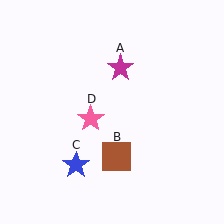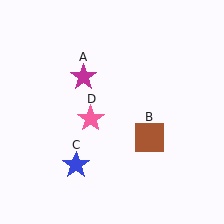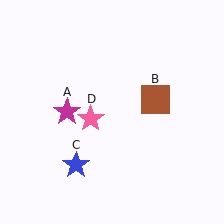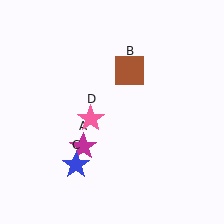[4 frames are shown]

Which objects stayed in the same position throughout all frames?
Blue star (object C) and pink star (object D) remained stationary.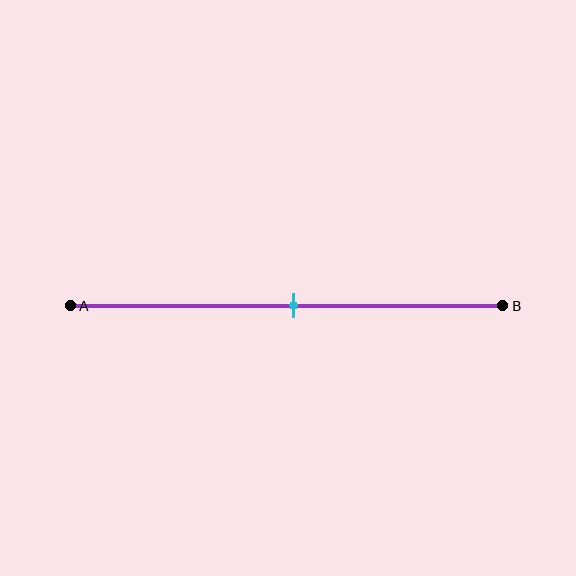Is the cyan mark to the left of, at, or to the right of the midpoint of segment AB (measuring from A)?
The cyan mark is approximately at the midpoint of segment AB.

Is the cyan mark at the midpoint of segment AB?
Yes, the mark is approximately at the midpoint.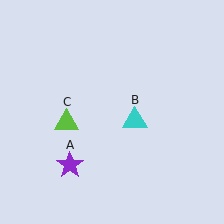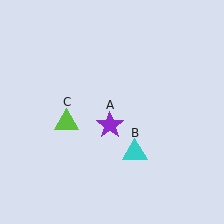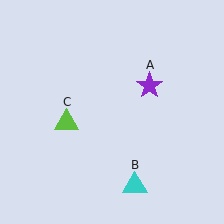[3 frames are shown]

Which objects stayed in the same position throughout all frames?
Lime triangle (object C) remained stationary.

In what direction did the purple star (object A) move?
The purple star (object A) moved up and to the right.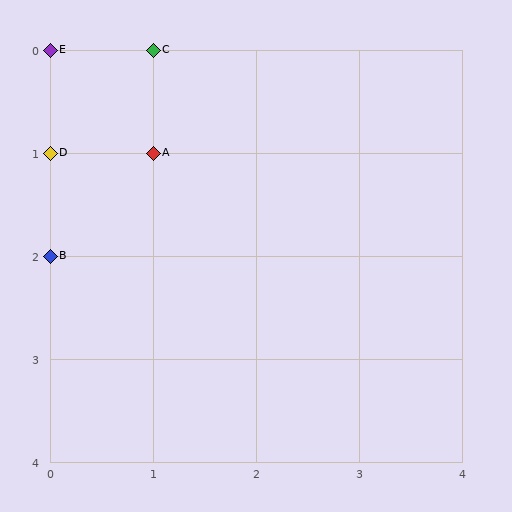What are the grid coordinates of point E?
Point E is at grid coordinates (0, 0).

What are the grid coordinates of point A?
Point A is at grid coordinates (1, 1).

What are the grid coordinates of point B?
Point B is at grid coordinates (0, 2).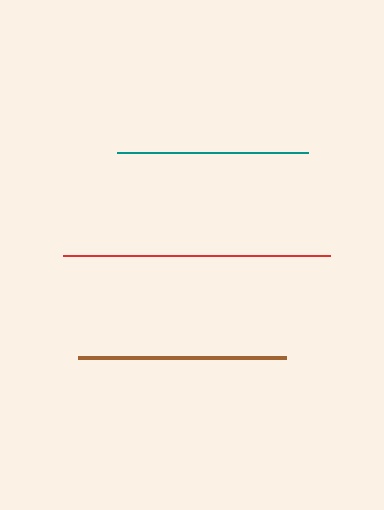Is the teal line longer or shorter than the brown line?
The brown line is longer than the teal line.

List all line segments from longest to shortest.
From longest to shortest: red, brown, teal.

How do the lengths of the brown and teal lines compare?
The brown and teal lines are approximately the same length.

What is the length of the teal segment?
The teal segment is approximately 191 pixels long.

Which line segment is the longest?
The red line is the longest at approximately 267 pixels.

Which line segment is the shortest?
The teal line is the shortest at approximately 191 pixels.